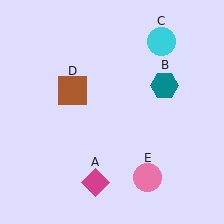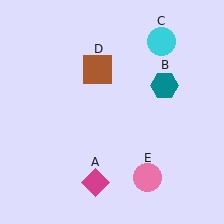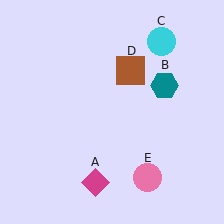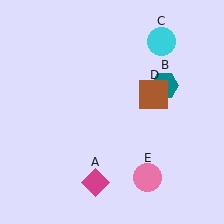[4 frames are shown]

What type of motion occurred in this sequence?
The brown square (object D) rotated clockwise around the center of the scene.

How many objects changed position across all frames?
1 object changed position: brown square (object D).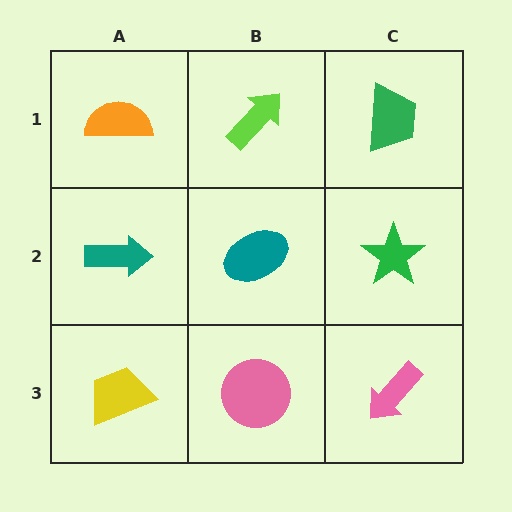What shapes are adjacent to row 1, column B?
A teal ellipse (row 2, column B), an orange semicircle (row 1, column A), a green trapezoid (row 1, column C).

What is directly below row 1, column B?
A teal ellipse.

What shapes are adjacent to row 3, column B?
A teal ellipse (row 2, column B), a yellow trapezoid (row 3, column A), a pink arrow (row 3, column C).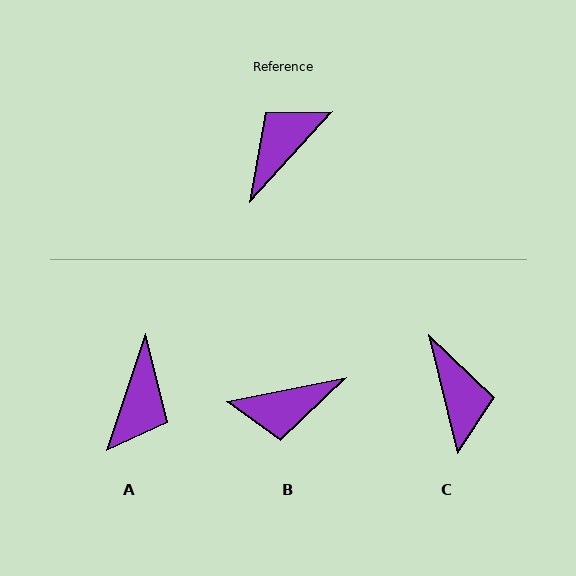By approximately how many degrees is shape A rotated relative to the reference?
Approximately 156 degrees clockwise.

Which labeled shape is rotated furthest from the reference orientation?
A, about 156 degrees away.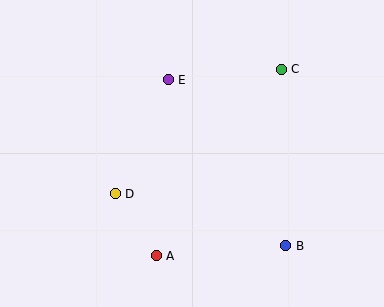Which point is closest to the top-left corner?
Point E is closest to the top-left corner.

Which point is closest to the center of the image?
Point E at (168, 80) is closest to the center.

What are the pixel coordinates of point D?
Point D is at (115, 194).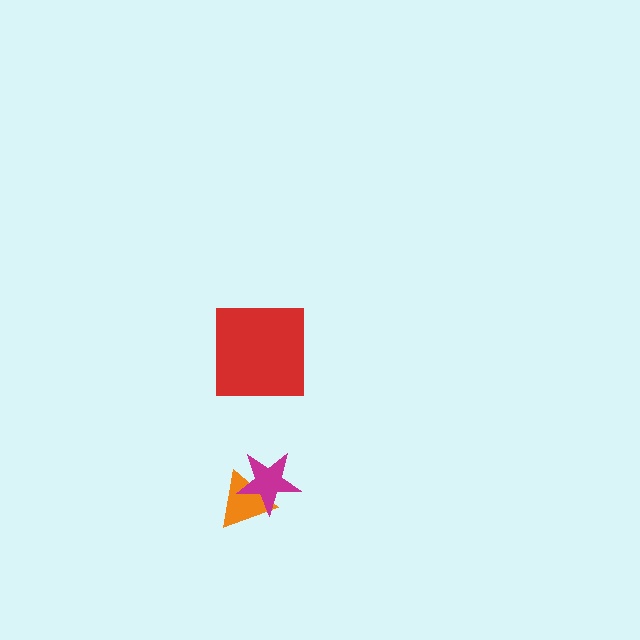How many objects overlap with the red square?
0 objects overlap with the red square.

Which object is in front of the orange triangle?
The magenta star is in front of the orange triangle.